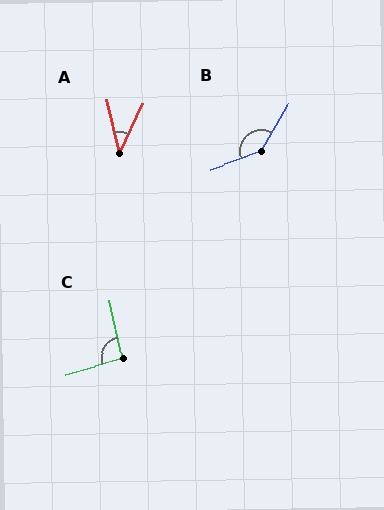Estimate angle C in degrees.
Approximately 94 degrees.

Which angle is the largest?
B, at approximately 139 degrees.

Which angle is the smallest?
A, at approximately 39 degrees.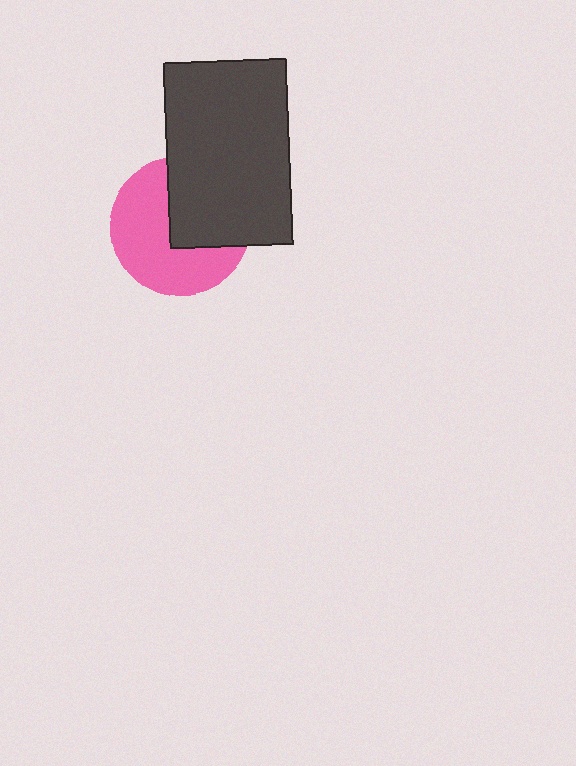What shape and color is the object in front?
The object in front is a dark gray rectangle.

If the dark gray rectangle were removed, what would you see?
You would see the complete pink circle.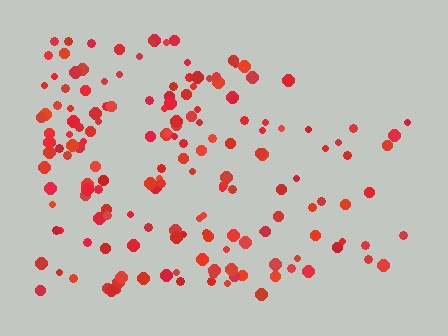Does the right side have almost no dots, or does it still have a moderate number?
Still a moderate number, just noticeably fewer than the left.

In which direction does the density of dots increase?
From right to left, with the left side densest.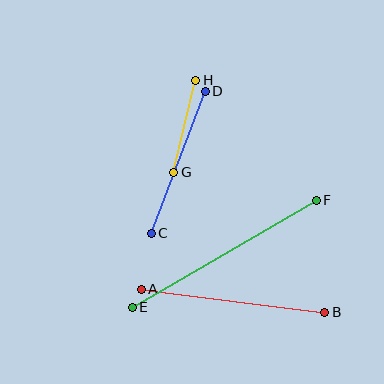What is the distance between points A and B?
The distance is approximately 185 pixels.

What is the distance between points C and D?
The distance is approximately 152 pixels.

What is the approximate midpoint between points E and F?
The midpoint is at approximately (224, 254) pixels.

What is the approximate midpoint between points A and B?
The midpoint is at approximately (233, 301) pixels.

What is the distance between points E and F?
The distance is approximately 213 pixels.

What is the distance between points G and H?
The distance is approximately 94 pixels.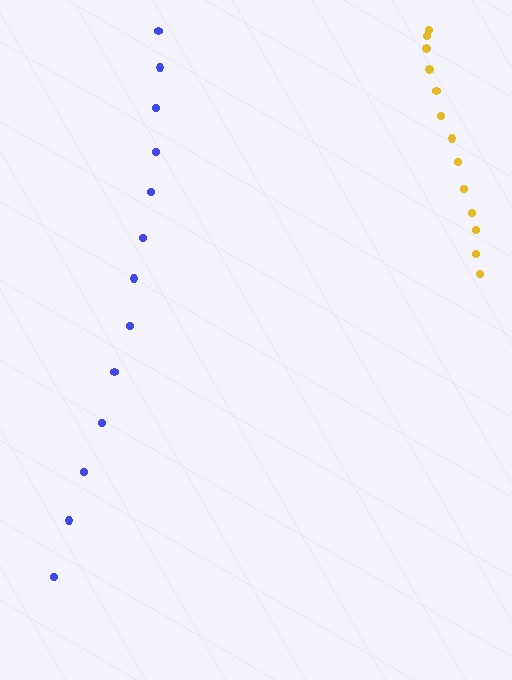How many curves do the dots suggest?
There are 2 distinct paths.